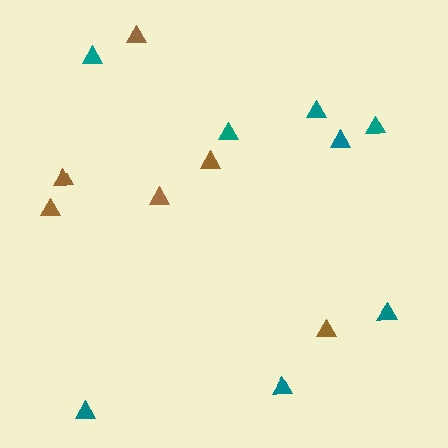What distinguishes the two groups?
There are 2 groups: one group of brown triangles (6) and one group of teal triangles (8).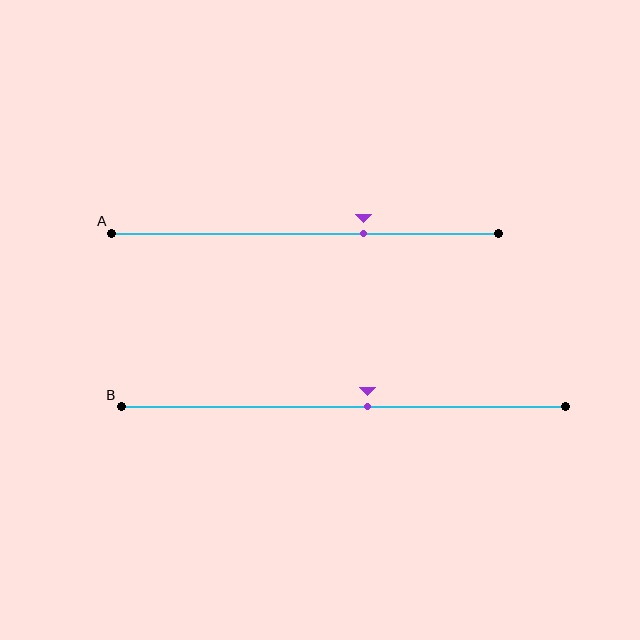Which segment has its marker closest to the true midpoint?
Segment B has its marker closest to the true midpoint.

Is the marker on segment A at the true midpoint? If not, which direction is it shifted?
No, the marker on segment A is shifted to the right by about 15% of the segment length.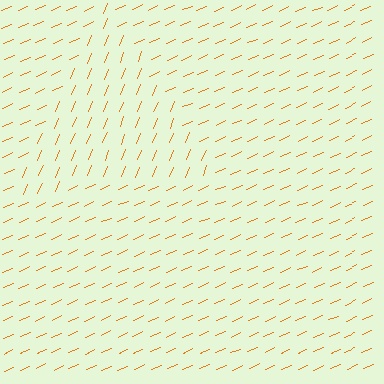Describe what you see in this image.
The image is filled with small orange line segments. A triangle region in the image has lines oriented differently from the surrounding lines, creating a visible texture boundary.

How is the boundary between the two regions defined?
The boundary is defined purely by a change in line orientation (approximately 45 degrees difference). All lines are the same color and thickness.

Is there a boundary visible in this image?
Yes, there is a texture boundary formed by a change in line orientation.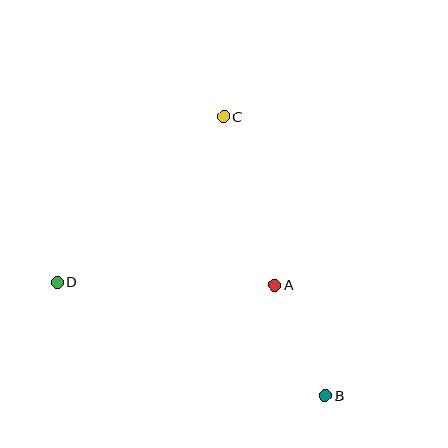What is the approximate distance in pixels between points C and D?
The distance between C and D is approximately 234 pixels.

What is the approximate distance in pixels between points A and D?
The distance between A and D is approximately 218 pixels.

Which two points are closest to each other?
Points A and B are closest to each other.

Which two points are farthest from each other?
Points B and C are farthest from each other.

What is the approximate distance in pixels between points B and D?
The distance between B and D is approximately 292 pixels.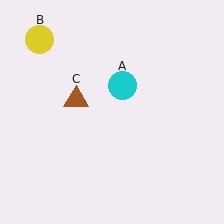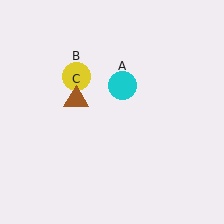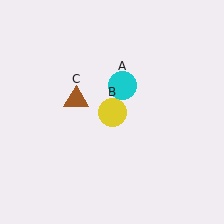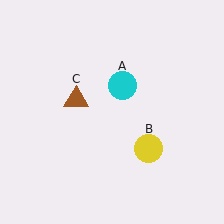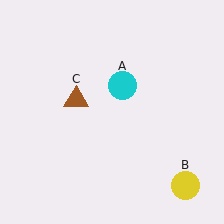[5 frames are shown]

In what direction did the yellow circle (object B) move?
The yellow circle (object B) moved down and to the right.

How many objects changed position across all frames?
1 object changed position: yellow circle (object B).